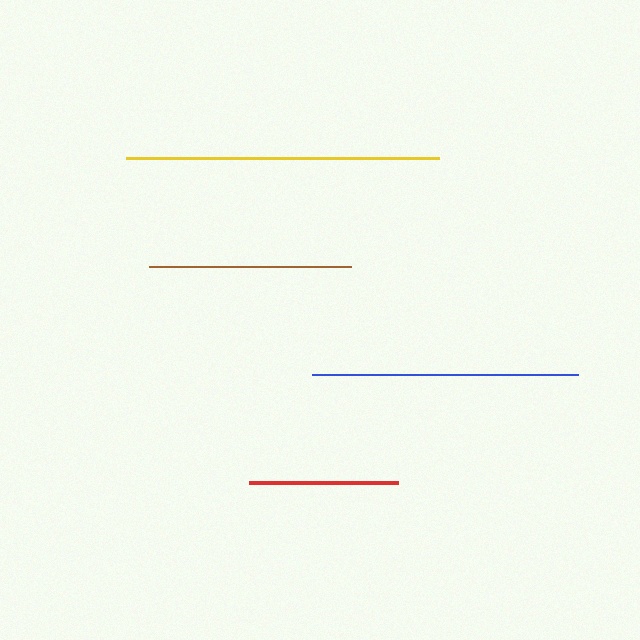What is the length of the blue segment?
The blue segment is approximately 266 pixels long.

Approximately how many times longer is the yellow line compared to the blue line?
The yellow line is approximately 1.2 times the length of the blue line.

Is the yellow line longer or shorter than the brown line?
The yellow line is longer than the brown line.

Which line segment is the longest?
The yellow line is the longest at approximately 313 pixels.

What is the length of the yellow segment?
The yellow segment is approximately 313 pixels long.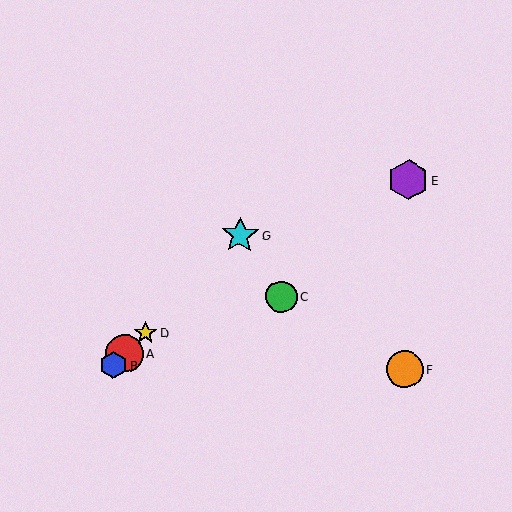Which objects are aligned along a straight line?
Objects A, B, D, G are aligned along a straight line.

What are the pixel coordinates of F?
Object F is at (405, 369).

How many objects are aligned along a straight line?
4 objects (A, B, D, G) are aligned along a straight line.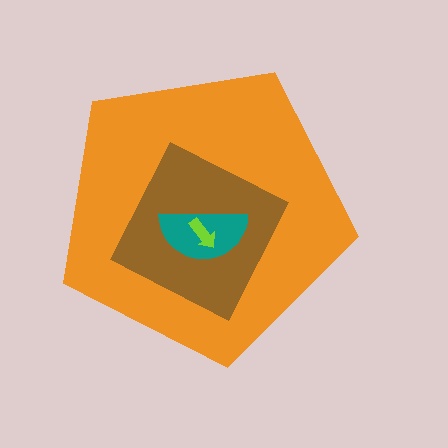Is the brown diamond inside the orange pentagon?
Yes.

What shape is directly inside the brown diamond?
The teal semicircle.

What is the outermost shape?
The orange pentagon.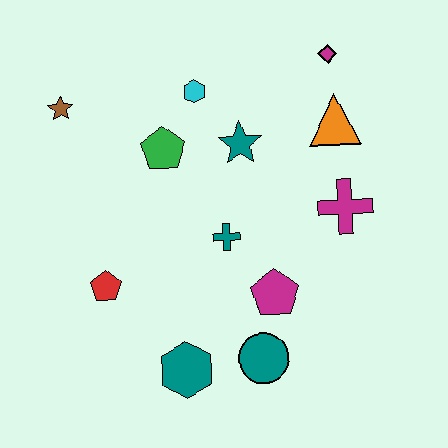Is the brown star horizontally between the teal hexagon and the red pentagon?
No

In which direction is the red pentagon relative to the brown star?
The red pentagon is below the brown star.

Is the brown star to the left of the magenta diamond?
Yes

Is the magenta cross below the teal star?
Yes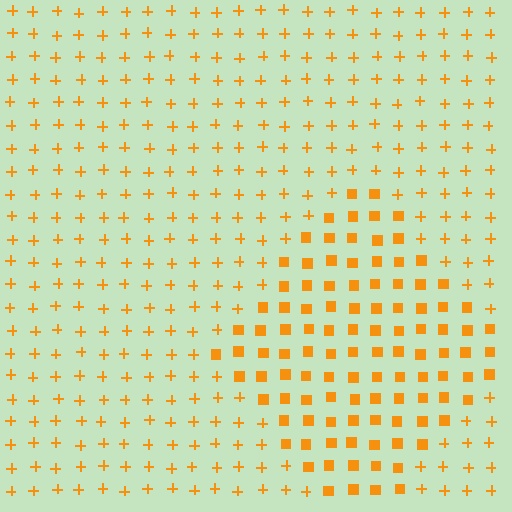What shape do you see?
I see a diamond.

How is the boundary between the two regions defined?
The boundary is defined by a change in element shape: squares inside vs. plus signs outside. All elements share the same color and spacing.